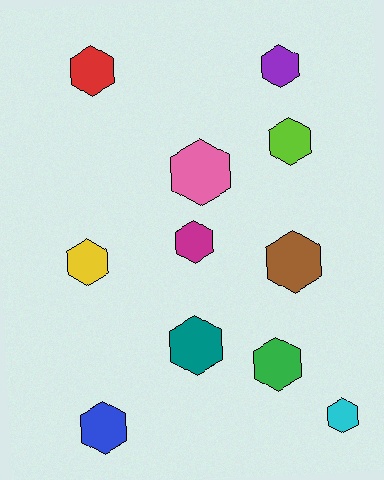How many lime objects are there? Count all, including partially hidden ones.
There is 1 lime object.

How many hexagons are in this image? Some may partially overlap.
There are 11 hexagons.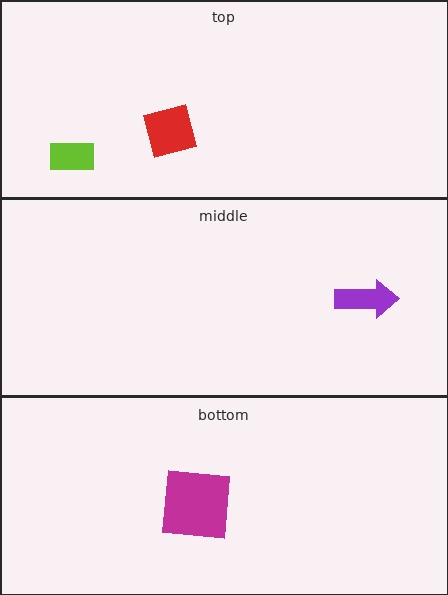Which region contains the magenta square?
The bottom region.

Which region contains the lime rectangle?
The top region.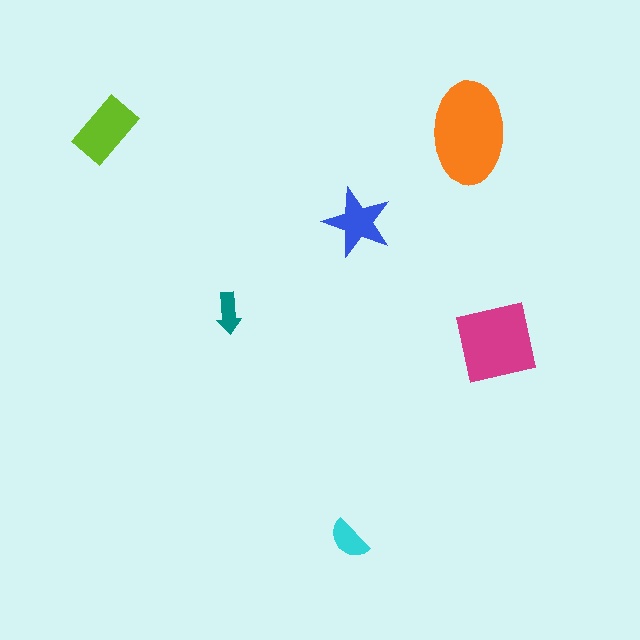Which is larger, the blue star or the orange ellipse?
The orange ellipse.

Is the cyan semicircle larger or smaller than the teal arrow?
Larger.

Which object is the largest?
The orange ellipse.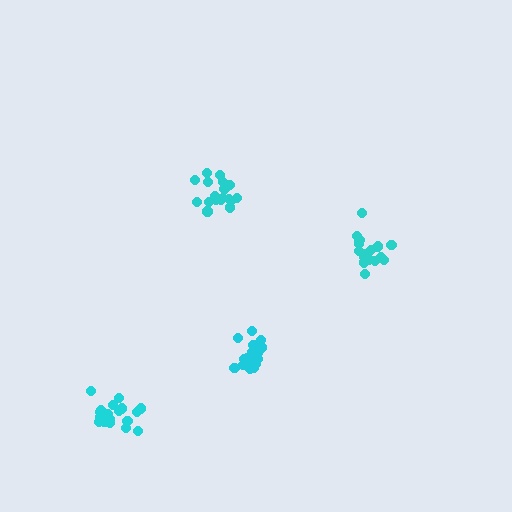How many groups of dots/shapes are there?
There are 4 groups.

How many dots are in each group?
Group 1: 17 dots, Group 2: 18 dots, Group 3: 16 dots, Group 4: 20 dots (71 total).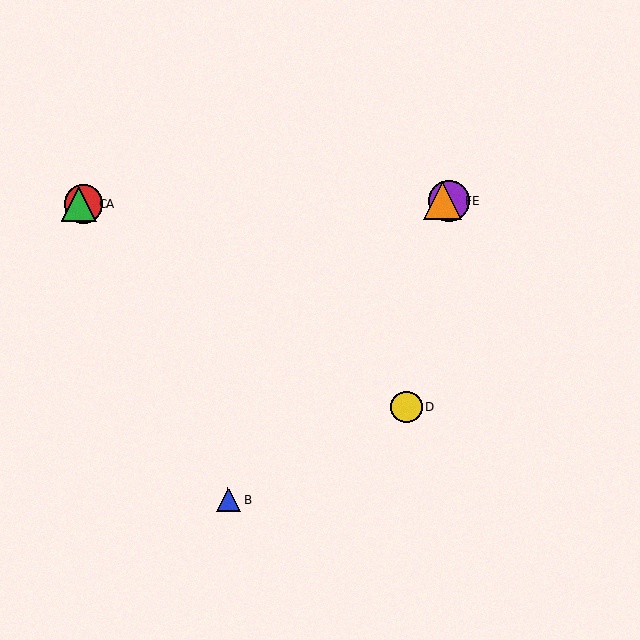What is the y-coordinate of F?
Object F is at y≈201.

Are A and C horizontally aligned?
Yes, both are at y≈204.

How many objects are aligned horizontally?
4 objects (A, C, E, F) are aligned horizontally.